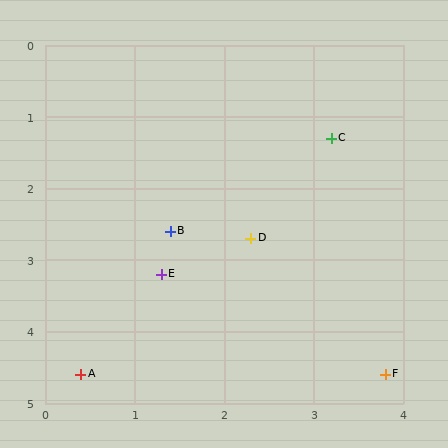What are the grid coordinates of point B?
Point B is at approximately (1.4, 2.6).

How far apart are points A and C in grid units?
Points A and C are about 4.3 grid units apart.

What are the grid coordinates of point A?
Point A is at approximately (0.4, 4.6).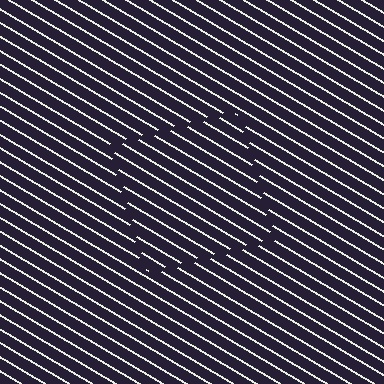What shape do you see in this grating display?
An illusory square. The interior of the shape contains the same grating, shifted by half a period — the contour is defined by the phase discontinuity where line-ends from the inner and outer gratings abut.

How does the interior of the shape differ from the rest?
The interior of the shape contains the same grating, shifted by half a period — the contour is defined by the phase discontinuity where line-ends from the inner and outer gratings abut.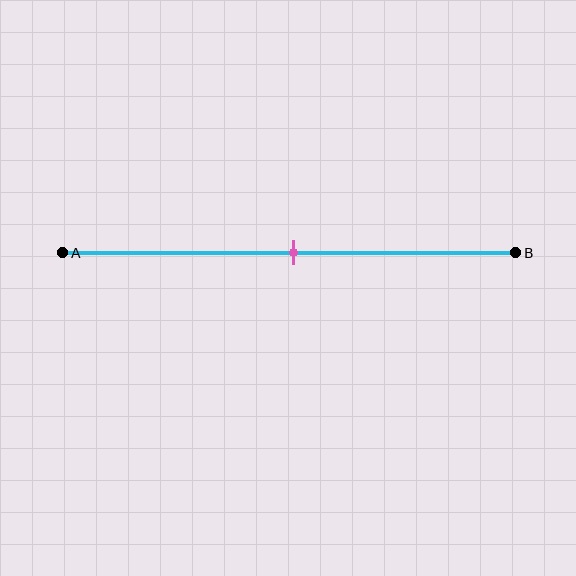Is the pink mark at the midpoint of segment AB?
Yes, the mark is approximately at the midpoint.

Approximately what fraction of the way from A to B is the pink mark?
The pink mark is approximately 50% of the way from A to B.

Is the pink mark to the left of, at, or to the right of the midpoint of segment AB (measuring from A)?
The pink mark is approximately at the midpoint of segment AB.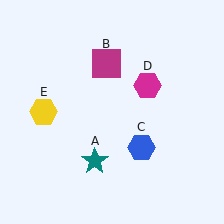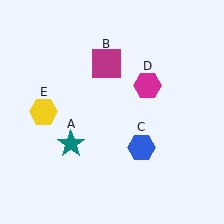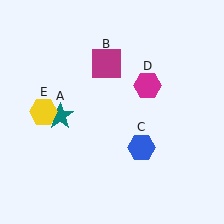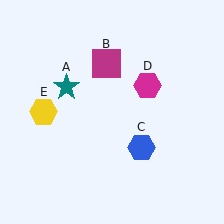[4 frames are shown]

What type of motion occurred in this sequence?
The teal star (object A) rotated clockwise around the center of the scene.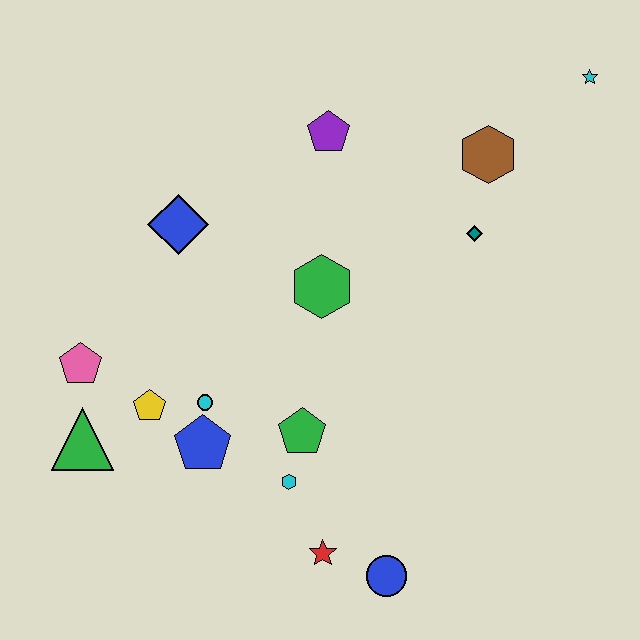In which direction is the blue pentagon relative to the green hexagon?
The blue pentagon is below the green hexagon.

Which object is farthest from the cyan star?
The green triangle is farthest from the cyan star.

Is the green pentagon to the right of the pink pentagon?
Yes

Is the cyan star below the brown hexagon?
No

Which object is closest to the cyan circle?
The blue pentagon is closest to the cyan circle.